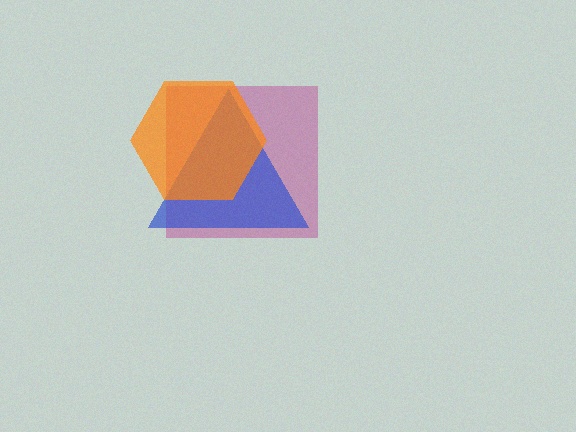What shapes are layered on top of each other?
The layered shapes are: a magenta square, a blue triangle, an orange hexagon.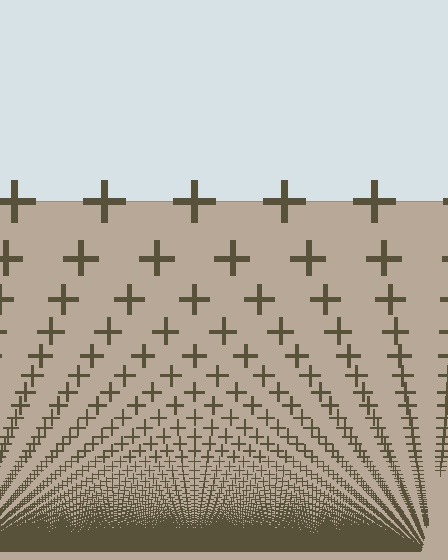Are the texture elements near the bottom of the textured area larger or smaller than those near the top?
Smaller. The gradient is inverted — elements near the bottom are smaller and denser.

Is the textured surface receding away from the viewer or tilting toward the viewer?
The surface appears to tilt toward the viewer. Texture elements get larger and sparser toward the top.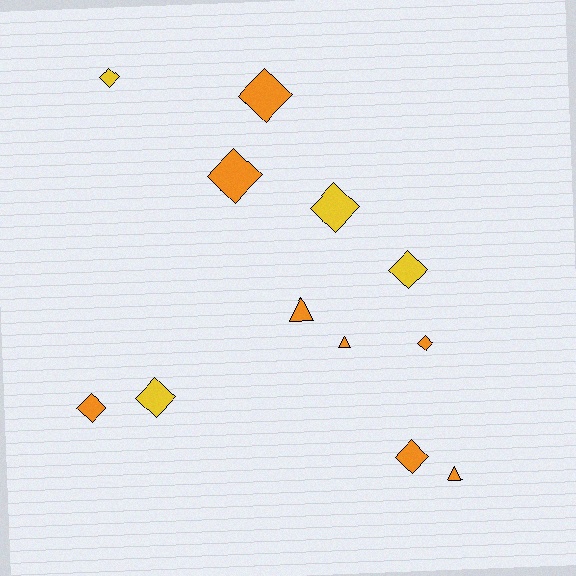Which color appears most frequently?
Orange, with 8 objects.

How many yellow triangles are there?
There are no yellow triangles.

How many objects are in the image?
There are 12 objects.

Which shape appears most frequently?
Diamond, with 9 objects.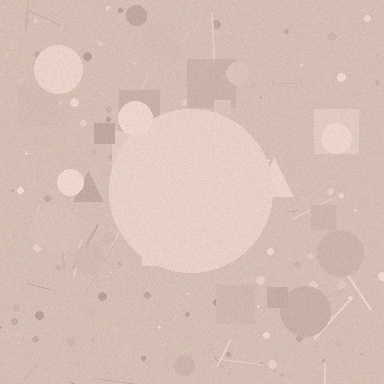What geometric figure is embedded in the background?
A circle is embedded in the background.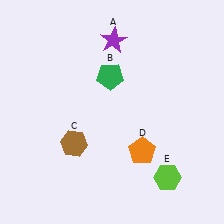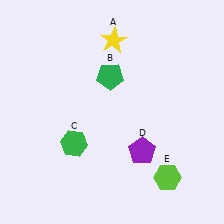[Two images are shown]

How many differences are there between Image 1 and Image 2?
There are 3 differences between the two images.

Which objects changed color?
A changed from purple to yellow. C changed from brown to green. D changed from orange to purple.